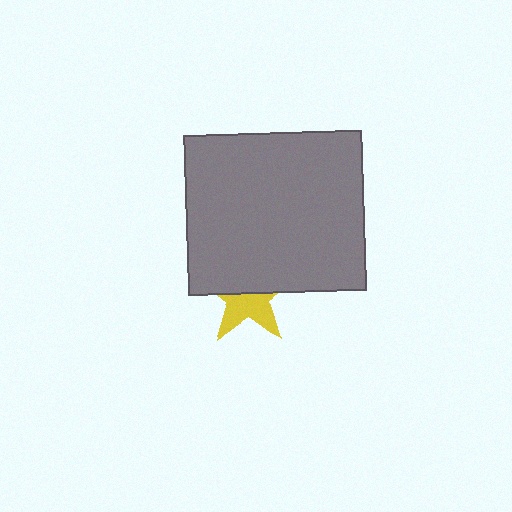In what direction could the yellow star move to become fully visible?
The yellow star could move down. That would shift it out from behind the gray rectangle entirely.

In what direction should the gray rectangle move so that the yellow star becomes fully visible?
The gray rectangle should move up. That is the shortest direction to clear the overlap and leave the yellow star fully visible.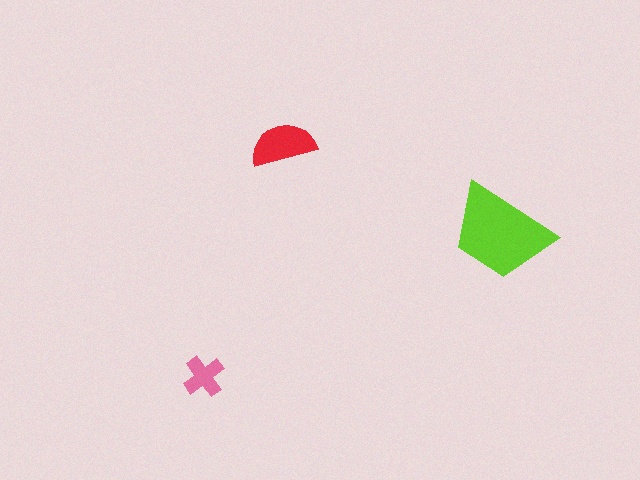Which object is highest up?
The red semicircle is topmost.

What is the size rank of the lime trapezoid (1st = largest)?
1st.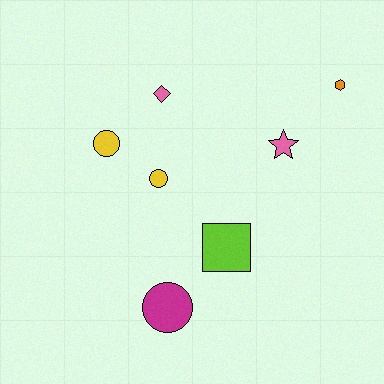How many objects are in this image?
There are 7 objects.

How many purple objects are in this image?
There are no purple objects.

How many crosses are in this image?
There are no crosses.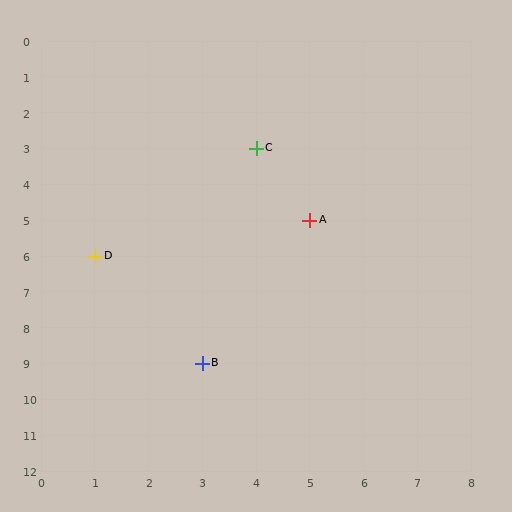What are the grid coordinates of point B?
Point B is at grid coordinates (3, 9).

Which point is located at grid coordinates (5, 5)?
Point A is at (5, 5).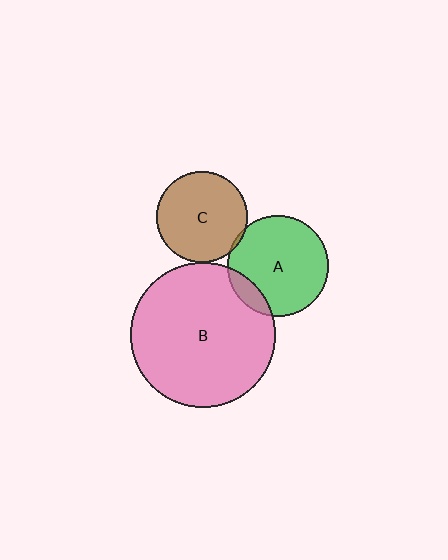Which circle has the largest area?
Circle B (pink).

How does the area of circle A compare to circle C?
Approximately 1.2 times.